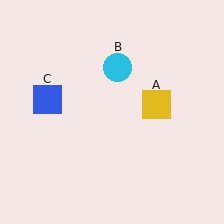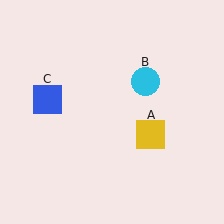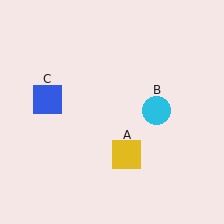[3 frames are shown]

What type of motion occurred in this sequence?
The yellow square (object A), cyan circle (object B) rotated clockwise around the center of the scene.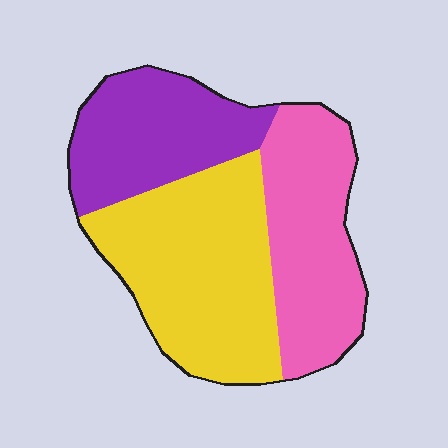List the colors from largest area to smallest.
From largest to smallest: yellow, pink, purple.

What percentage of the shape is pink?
Pink takes up about one third (1/3) of the shape.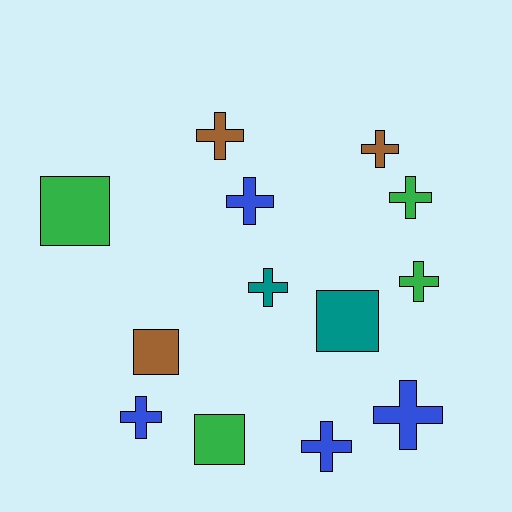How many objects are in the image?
There are 13 objects.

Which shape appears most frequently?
Cross, with 9 objects.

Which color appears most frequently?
Green, with 4 objects.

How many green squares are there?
There are 2 green squares.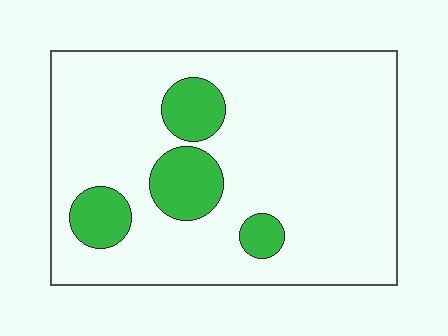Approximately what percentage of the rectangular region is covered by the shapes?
Approximately 15%.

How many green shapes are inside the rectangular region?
4.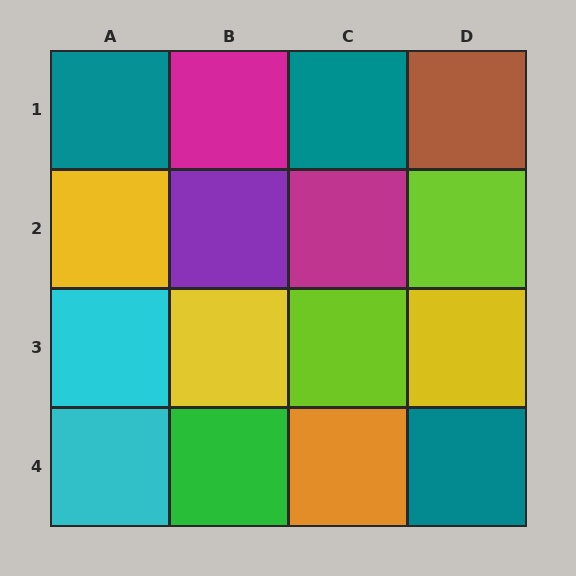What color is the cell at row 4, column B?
Green.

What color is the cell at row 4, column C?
Orange.